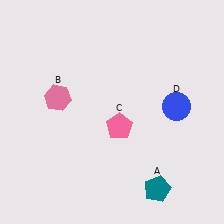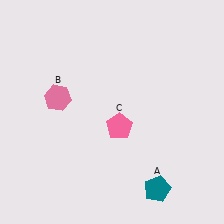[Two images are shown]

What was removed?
The blue circle (D) was removed in Image 2.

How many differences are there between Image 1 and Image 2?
There is 1 difference between the two images.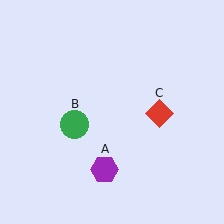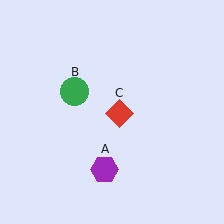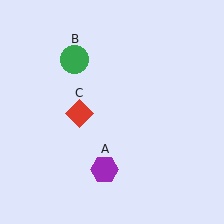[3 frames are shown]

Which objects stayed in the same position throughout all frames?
Purple hexagon (object A) remained stationary.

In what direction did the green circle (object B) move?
The green circle (object B) moved up.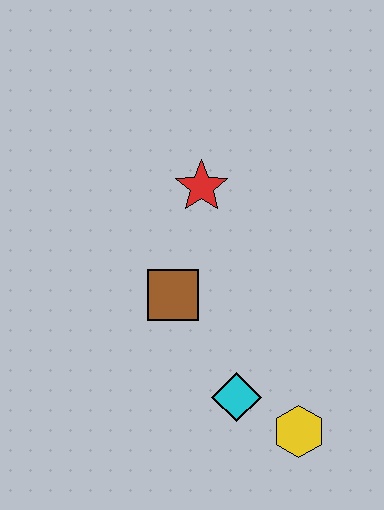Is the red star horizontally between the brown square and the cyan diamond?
Yes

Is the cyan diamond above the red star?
No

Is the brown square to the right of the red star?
No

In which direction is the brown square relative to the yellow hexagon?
The brown square is above the yellow hexagon.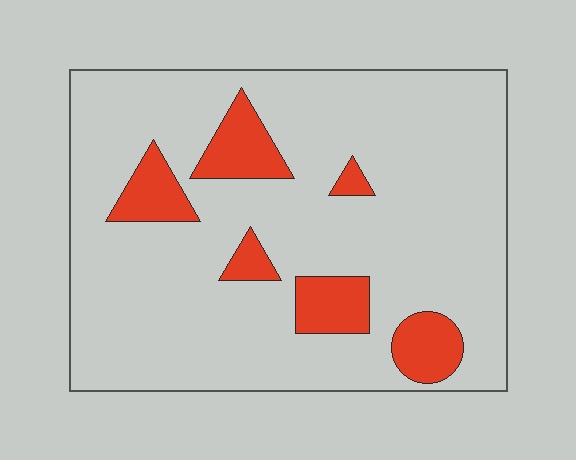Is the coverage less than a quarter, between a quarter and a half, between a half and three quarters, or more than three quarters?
Less than a quarter.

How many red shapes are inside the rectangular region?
6.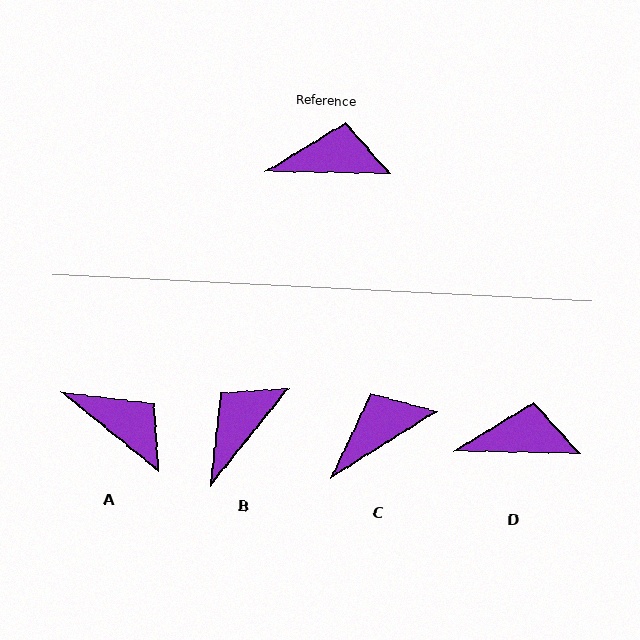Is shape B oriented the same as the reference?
No, it is off by about 52 degrees.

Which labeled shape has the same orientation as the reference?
D.